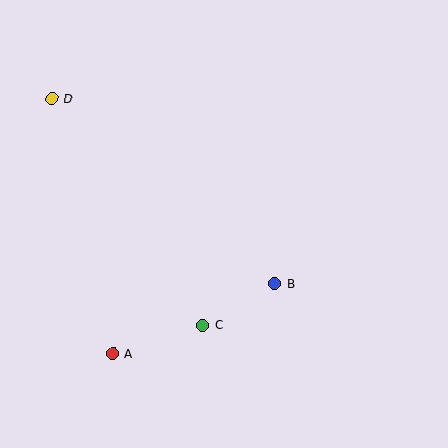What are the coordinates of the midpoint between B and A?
The midpoint between B and A is at (194, 318).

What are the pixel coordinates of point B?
Point B is at (275, 283).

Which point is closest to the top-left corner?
Point D is closest to the top-left corner.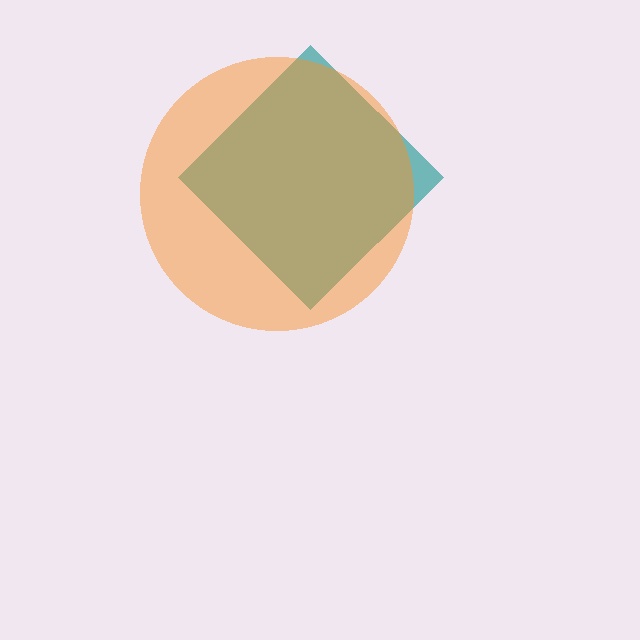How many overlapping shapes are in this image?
There are 2 overlapping shapes in the image.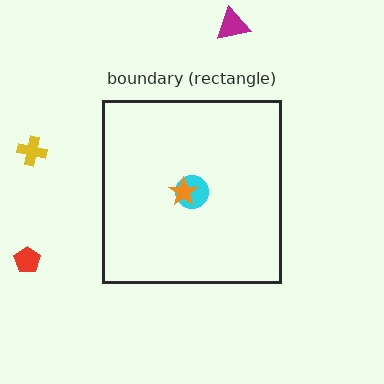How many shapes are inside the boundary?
2 inside, 3 outside.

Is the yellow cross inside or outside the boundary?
Outside.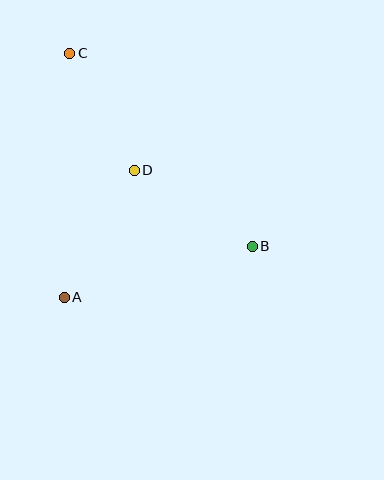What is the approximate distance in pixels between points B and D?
The distance between B and D is approximately 140 pixels.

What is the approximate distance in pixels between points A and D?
The distance between A and D is approximately 145 pixels.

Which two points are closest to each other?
Points C and D are closest to each other.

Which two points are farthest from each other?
Points B and C are farthest from each other.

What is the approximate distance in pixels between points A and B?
The distance between A and B is approximately 195 pixels.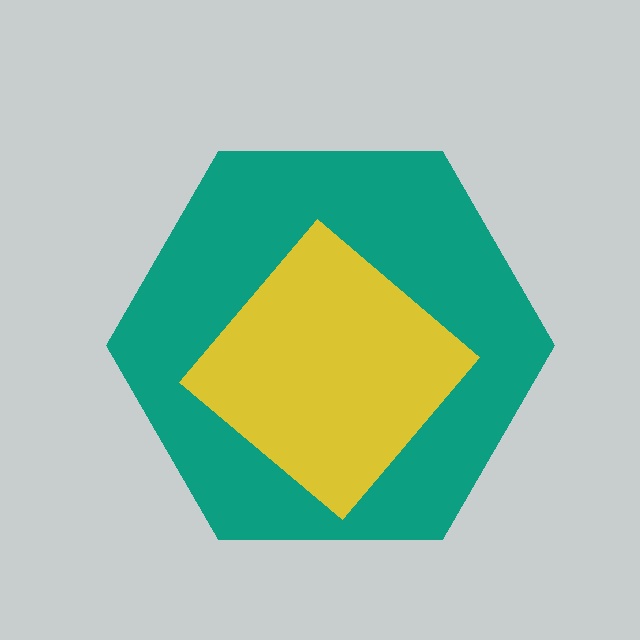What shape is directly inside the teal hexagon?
The yellow diamond.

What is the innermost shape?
The yellow diamond.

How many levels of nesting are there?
2.